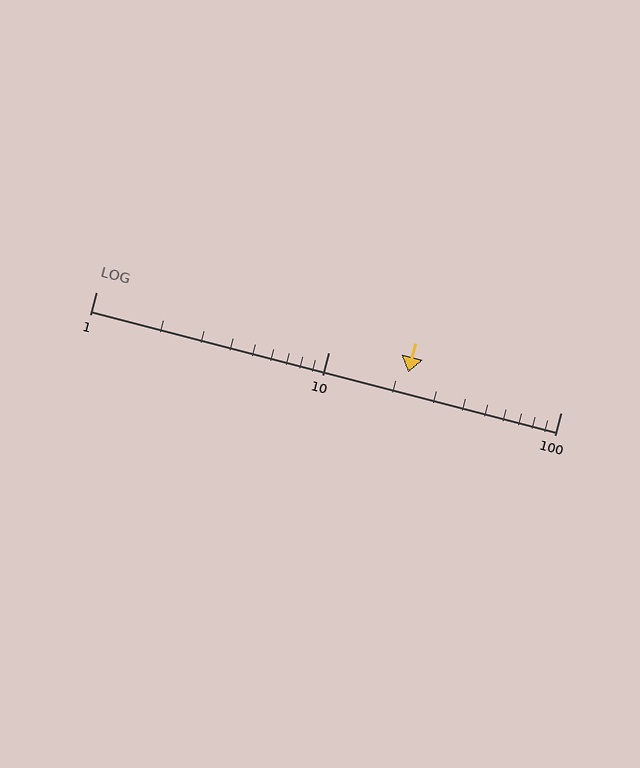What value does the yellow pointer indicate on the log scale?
The pointer indicates approximately 22.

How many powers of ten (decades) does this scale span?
The scale spans 2 decades, from 1 to 100.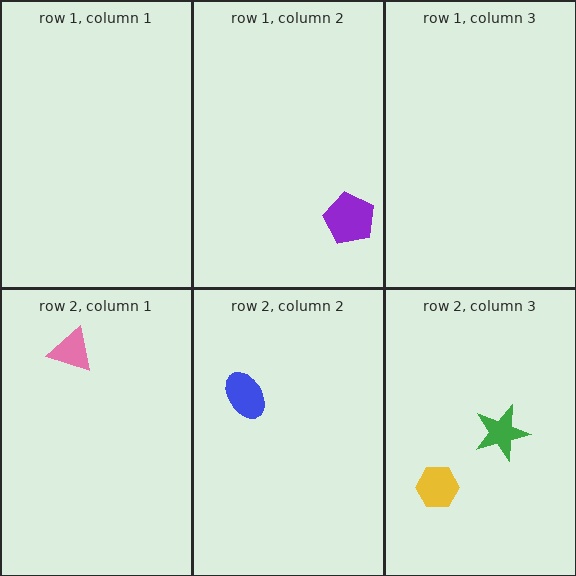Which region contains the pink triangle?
The row 2, column 1 region.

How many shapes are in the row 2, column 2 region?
1.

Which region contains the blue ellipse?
The row 2, column 2 region.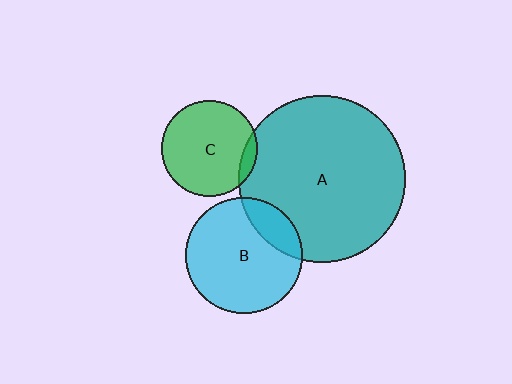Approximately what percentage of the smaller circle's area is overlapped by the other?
Approximately 20%.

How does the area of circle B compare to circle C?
Approximately 1.5 times.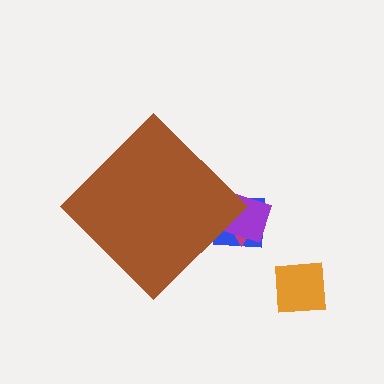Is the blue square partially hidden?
Yes, the blue square is partially hidden behind the brown diamond.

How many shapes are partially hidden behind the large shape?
3 shapes are partially hidden.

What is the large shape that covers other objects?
A brown diamond.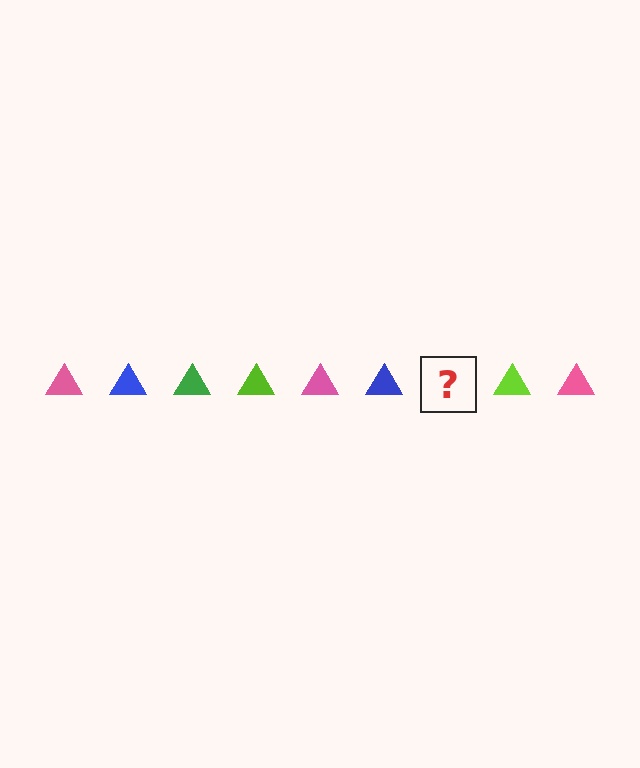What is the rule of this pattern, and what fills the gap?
The rule is that the pattern cycles through pink, blue, green, lime triangles. The gap should be filled with a green triangle.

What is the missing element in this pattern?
The missing element is a green triangle.